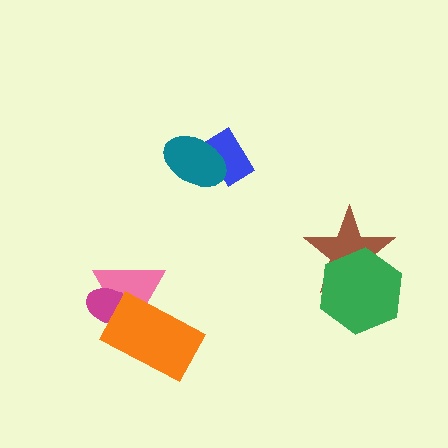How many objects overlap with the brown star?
1 object overlaps with the brown star.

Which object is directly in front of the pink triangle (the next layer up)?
The magenta ellipse is directly in front of the pink triangle.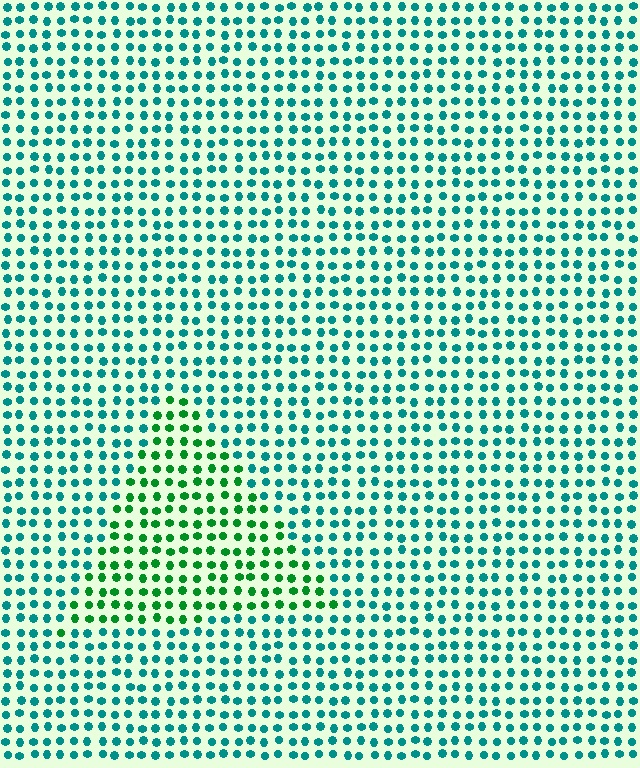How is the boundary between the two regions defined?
The boundary is defined purely by a slight shift in hue (about 44 degrees). Spacing, size, and orientation are identical on both sides.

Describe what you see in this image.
The image is filled with small teal elements in a uniform arrangement. A triangle-shaped region is visible where the elements are tinted to a slightly different hue, forming a subtle color boundary.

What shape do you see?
I see a triangle.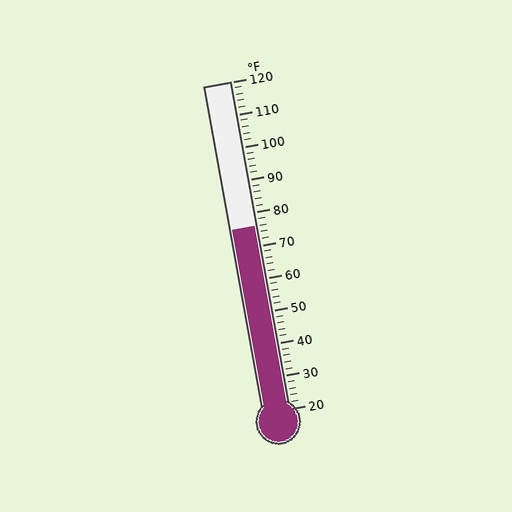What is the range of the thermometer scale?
The thermometer scale ranges from 20°F to 120°F.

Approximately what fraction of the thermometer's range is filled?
The thermometer is filled to approximately 55% of its range.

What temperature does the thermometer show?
The thermometer shows approximately 76°F.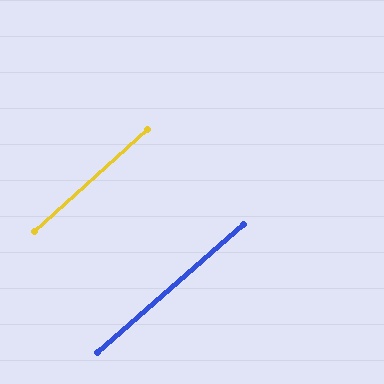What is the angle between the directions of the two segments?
Approximately 1 degree.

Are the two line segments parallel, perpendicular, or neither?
Parallel — their directions differ by only 0.7°.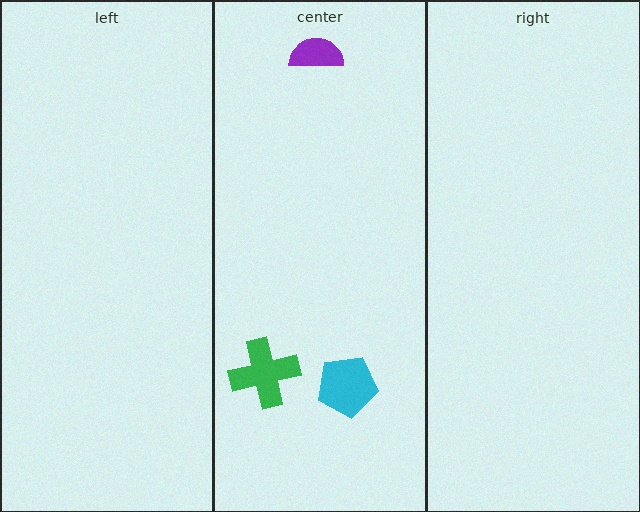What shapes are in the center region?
The cyan pentagon, the purple semicircle, the green cross.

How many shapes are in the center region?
3.